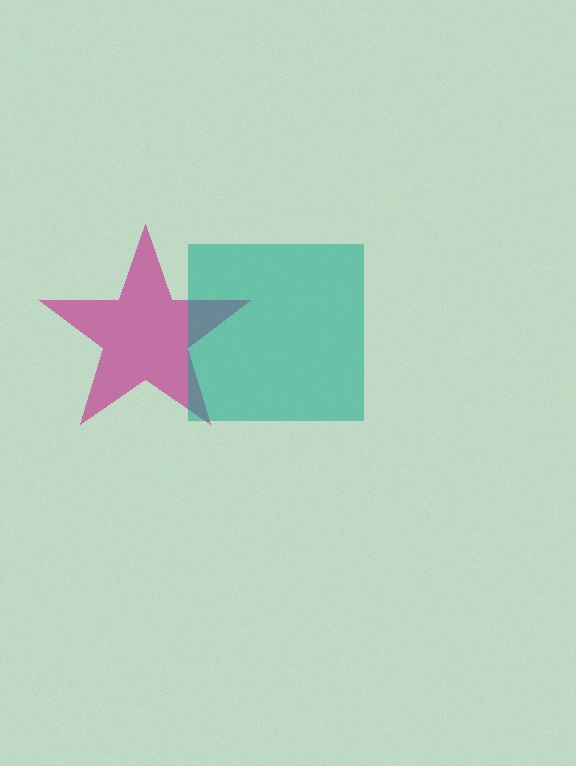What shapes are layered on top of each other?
The layered shapes are: a magenta star, a teal square.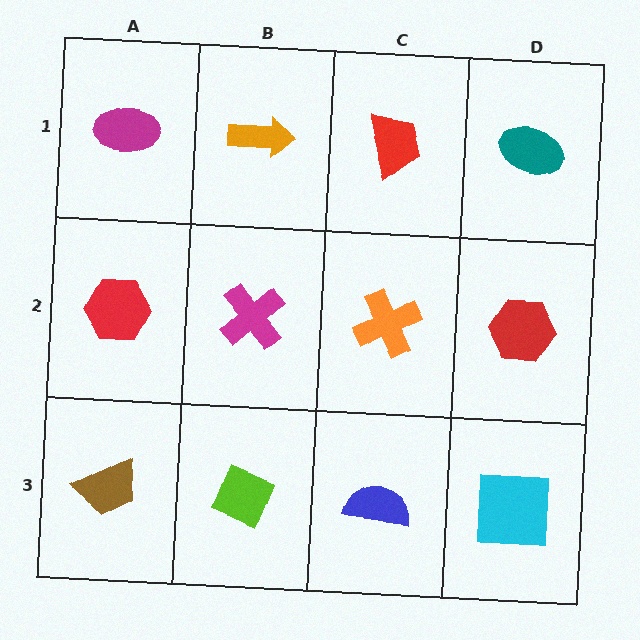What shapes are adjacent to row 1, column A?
A red hexagon (row 2, column A), an orange arrow (row 1, column B).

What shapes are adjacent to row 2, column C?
A red trapezoid (row 1, column C), a blue semicircle (row 3, column C), a magenta cross (row 2, column B), a red hexagon (row 2, column D).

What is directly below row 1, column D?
A red hexagon.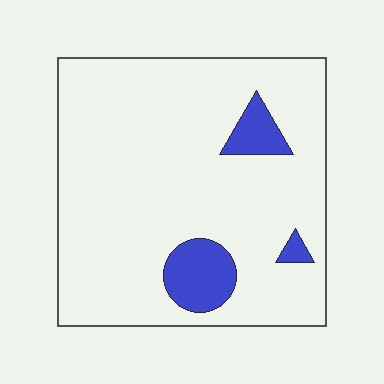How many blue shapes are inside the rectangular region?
3.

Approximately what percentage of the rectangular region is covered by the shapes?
Approximately 10%.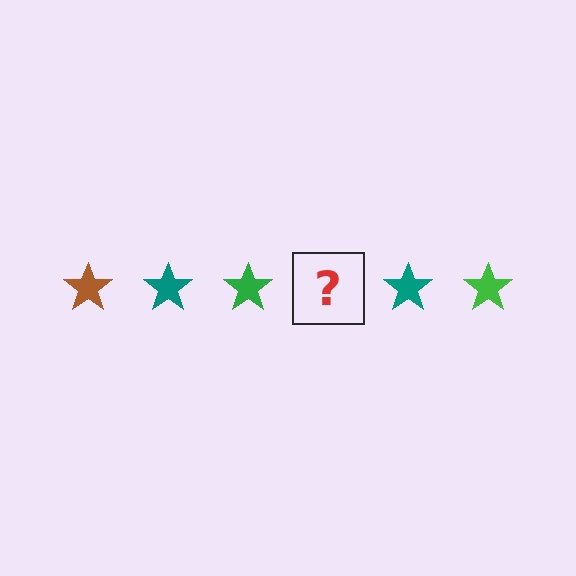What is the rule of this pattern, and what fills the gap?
The rule is that the pattern cycles through brown, teal, green stars. The gap should be filled with a brown star.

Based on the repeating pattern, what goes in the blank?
The blank should be a brown star.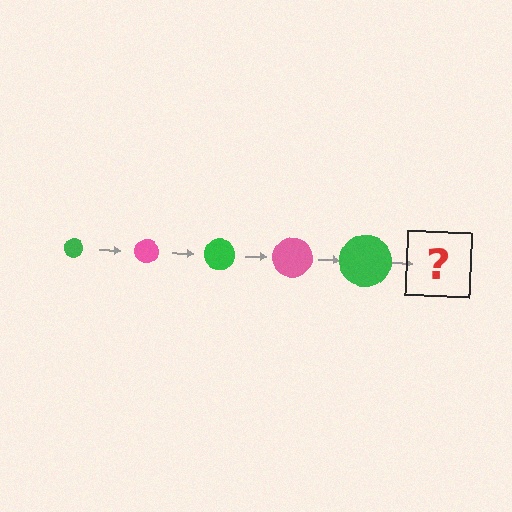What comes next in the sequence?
The next element should be a pink circle, larger than the previous one.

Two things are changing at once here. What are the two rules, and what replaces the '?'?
The two rules are that the circle grows larger each step and the color cycles through green and pink. The '?' should be a pink circle, larger than the previous one.